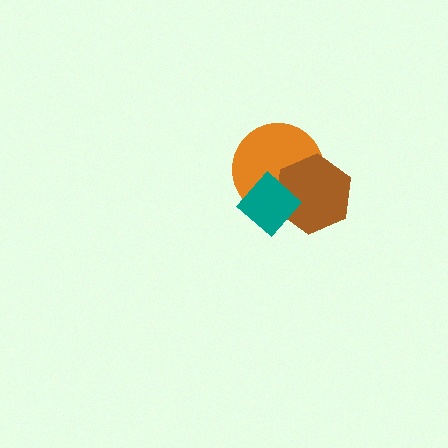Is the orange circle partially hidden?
Yes, it is partially covered by another shape.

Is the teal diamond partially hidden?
No, no other shape covers it.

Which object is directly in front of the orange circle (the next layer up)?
The brown hexagon is directly in front of the orange circle.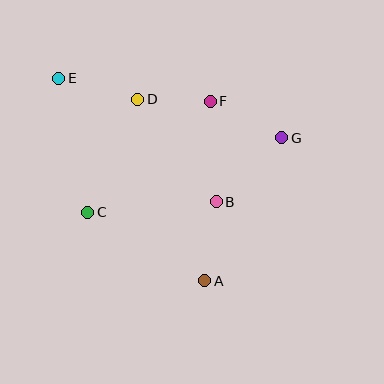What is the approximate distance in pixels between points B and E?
The distance between B and E is approximately 200 pixels.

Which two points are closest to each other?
Points D and F are closest to each other.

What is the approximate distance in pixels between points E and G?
The distance between E and G is approximately 231 pixels.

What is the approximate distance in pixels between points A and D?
The distance between A and D is approximately 194 pixels.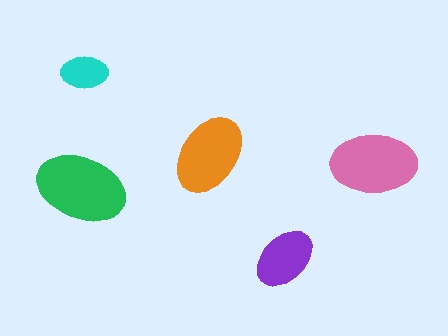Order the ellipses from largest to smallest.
the green one, the pink one, the orange one, the purple one, the cyan one.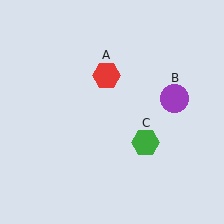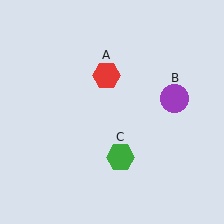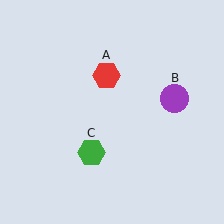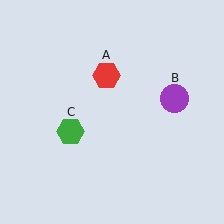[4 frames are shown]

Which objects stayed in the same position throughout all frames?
Red hexagon (object A) and purple circle (object B) remained stationary.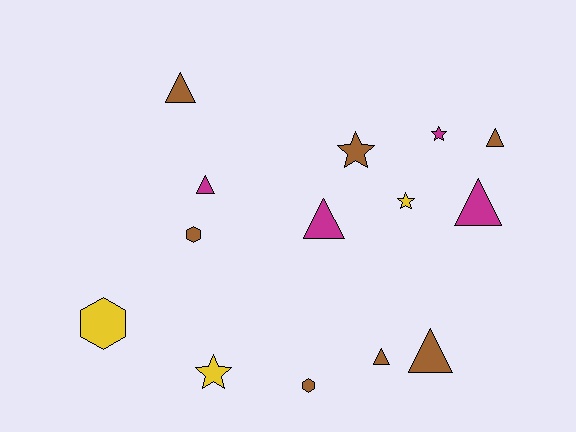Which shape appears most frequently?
Triangle, with 7 objects.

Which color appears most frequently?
Brown, with 7 objects.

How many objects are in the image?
There are 14 objects.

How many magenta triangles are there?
There are 3 magenta triangles.